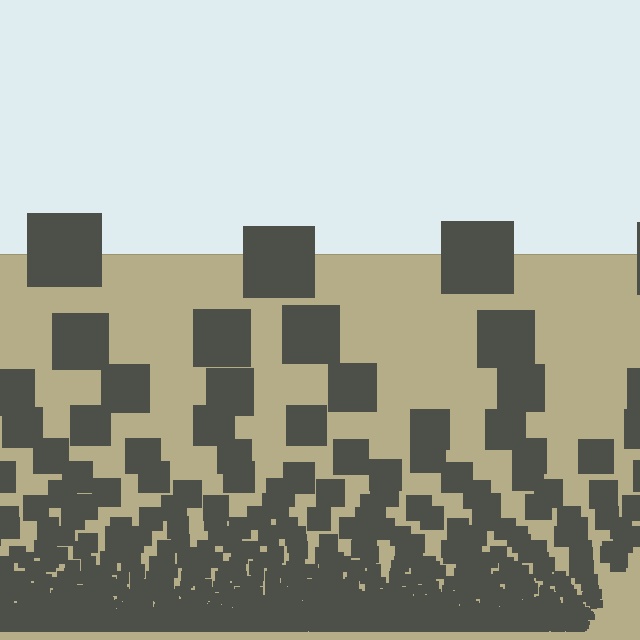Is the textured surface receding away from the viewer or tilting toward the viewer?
The surface appears to tilt toward the viewer. Texture elements get larger and sparser toward the top.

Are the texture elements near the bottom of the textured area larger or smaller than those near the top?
Smaller. The gradient is inverted — elements near the bottom are smaller and denser.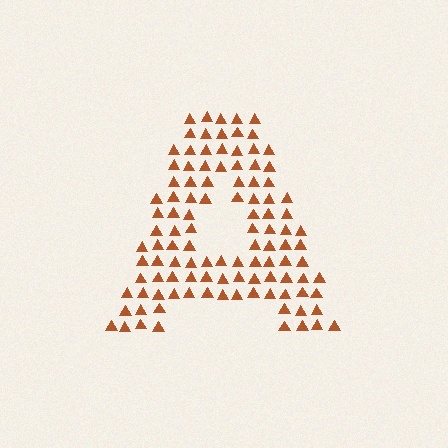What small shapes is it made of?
It is made of small triangles.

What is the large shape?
The large shape is the letter A.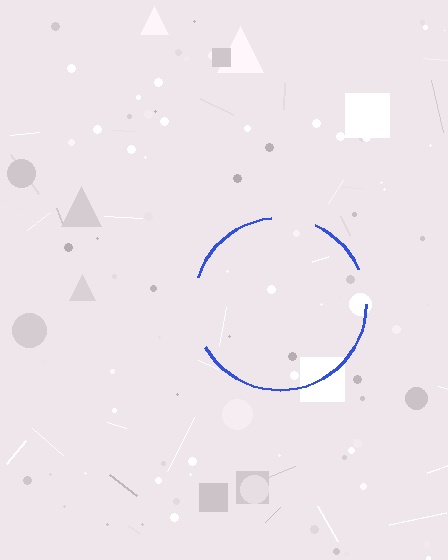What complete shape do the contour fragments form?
The contour fragments form a circle.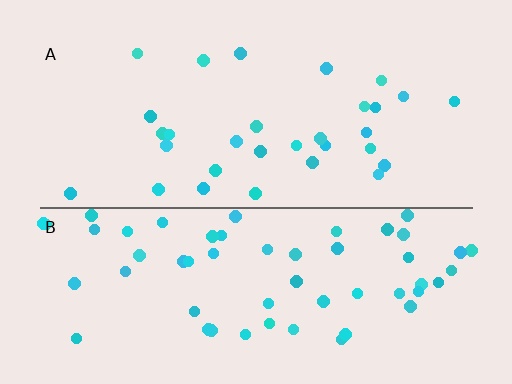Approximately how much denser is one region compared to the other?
Approximately 1.9× — region B over region A.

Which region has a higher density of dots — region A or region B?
B (the bottom).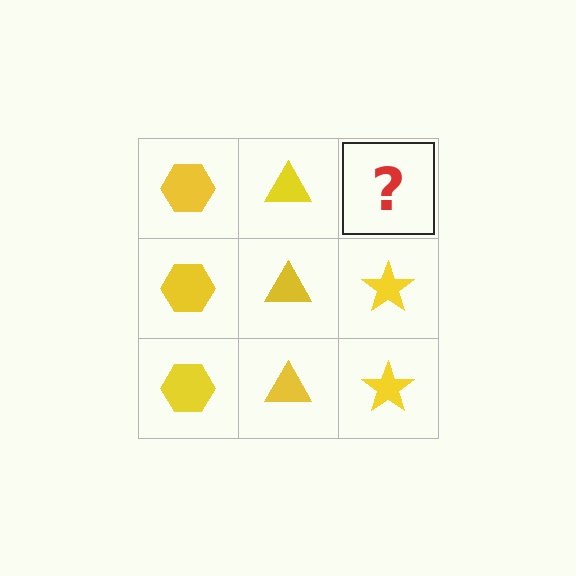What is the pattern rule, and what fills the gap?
The rule is that each column has a consistent shape. The gap should be filled with a yellow star.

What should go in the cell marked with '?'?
The missing cell should contain a yellow star.